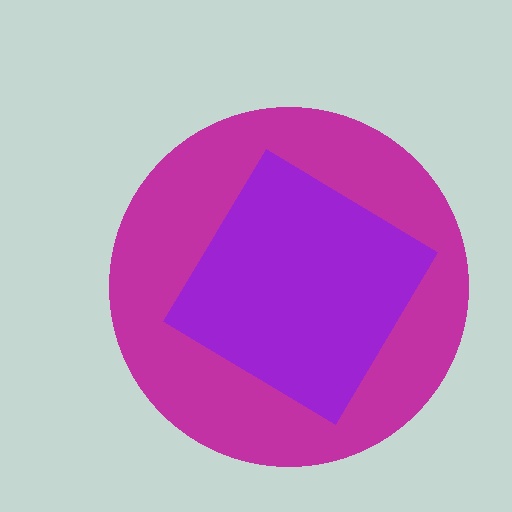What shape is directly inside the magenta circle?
The purple diamond.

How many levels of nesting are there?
2.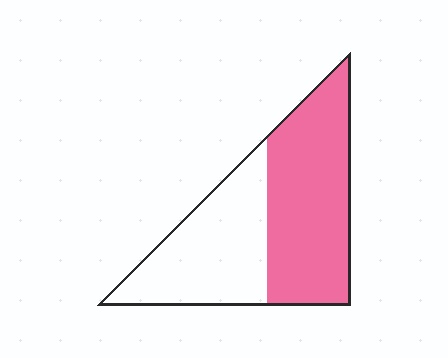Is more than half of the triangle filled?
Yes.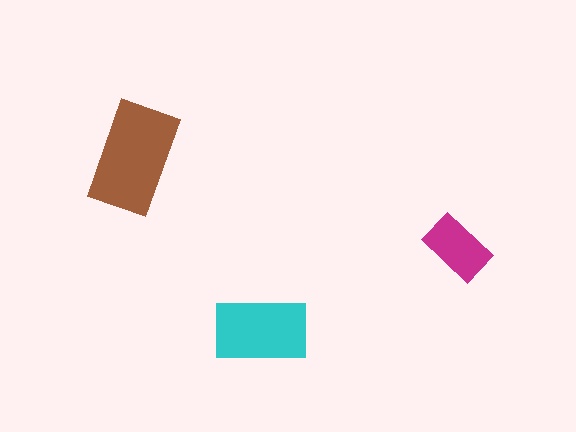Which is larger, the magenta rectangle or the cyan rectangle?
The cyan one.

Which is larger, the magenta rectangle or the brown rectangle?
The brown one.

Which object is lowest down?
The cyan rectangle is bottommost.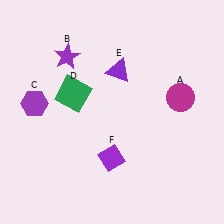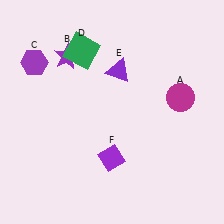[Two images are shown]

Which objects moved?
The objects that moved are: the purple hexagon (C), the green square (D).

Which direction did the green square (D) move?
The green square (D) moved up.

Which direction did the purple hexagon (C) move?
The purple hexagon (C) moved up.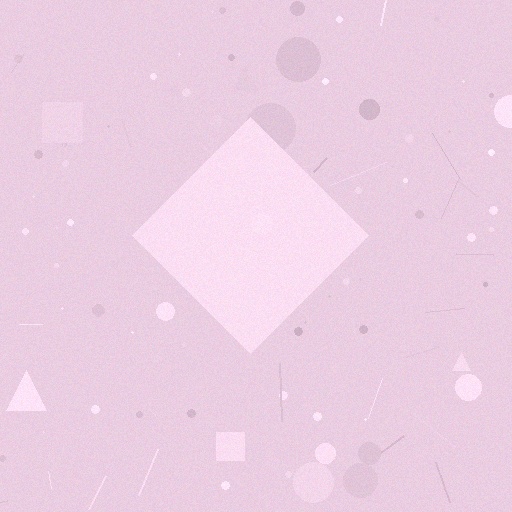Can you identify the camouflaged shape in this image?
The camouflaged shape is a diamond.